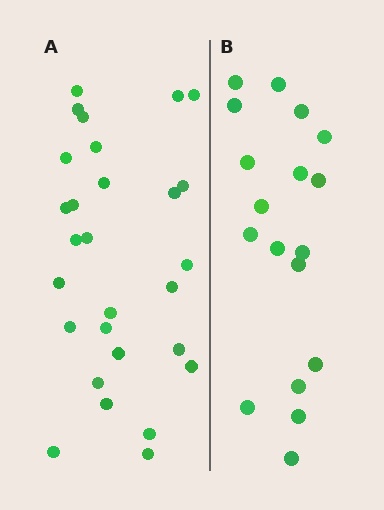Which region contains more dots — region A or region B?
Region A (the left region) has more dots.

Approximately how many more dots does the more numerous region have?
Region A has roughly 10 or so more dots than region B.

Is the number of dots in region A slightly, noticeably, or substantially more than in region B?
Region A has substantially more. The ratio is roughly 1.6 to 1.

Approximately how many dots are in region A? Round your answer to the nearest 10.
About 30 dots. (The exact count is 28, which rounds to 30.)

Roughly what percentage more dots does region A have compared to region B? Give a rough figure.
About 55% more.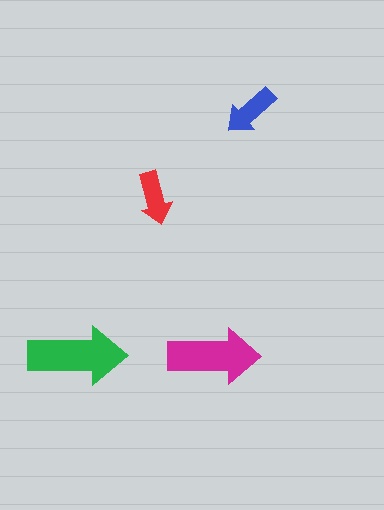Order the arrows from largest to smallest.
the green one, the magenta one, the blue one, the red one.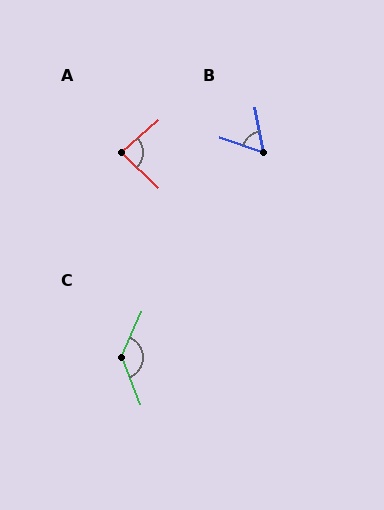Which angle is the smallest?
B, at approximately 60 degrees.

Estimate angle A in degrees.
Approximately 85 degrees.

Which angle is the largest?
C, at approximately 135 degrees.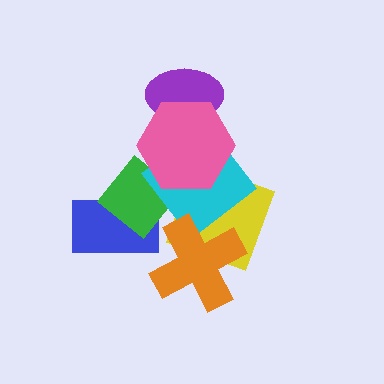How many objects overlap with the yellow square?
3 objects overlap with the yellow square.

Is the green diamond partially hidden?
Yes, it is partially covered by another shape.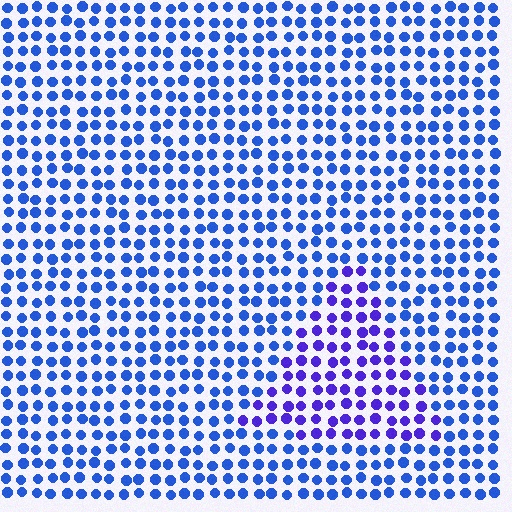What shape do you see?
I see a triangle.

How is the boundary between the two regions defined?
The boundary is defined purely by a slight shift in hue (about 32 degrees). Spacing, size, and orientation are identical on both sides.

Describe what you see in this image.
The image is filled with small blue elements in a uniform arrangement. A triangle-shaped region is visible where the elements are tinted to a slightly different hue, forming a subtle color boundary.